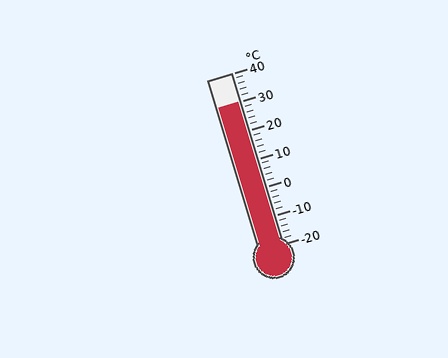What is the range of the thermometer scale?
The thermometer scale ranges from -20°C to 40°C.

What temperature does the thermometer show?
The thermometer shows approximately 30°C.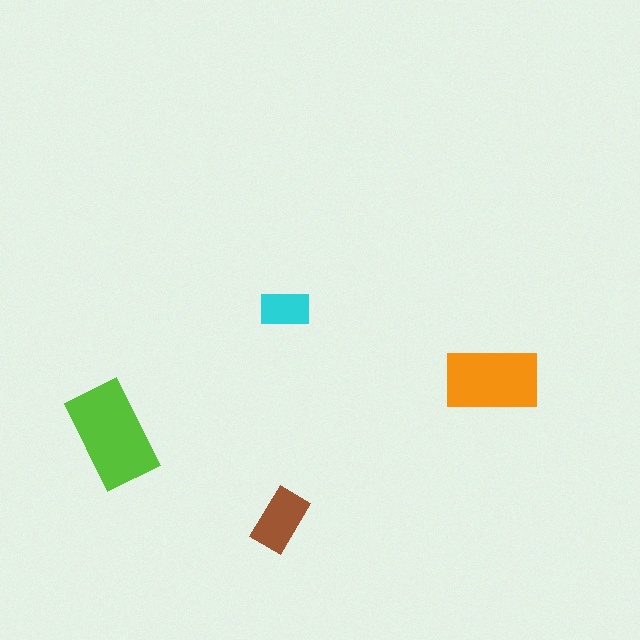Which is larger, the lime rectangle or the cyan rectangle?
The lime one.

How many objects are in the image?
There are 4 objects in the image.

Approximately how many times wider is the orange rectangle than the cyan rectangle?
About 2 times wider.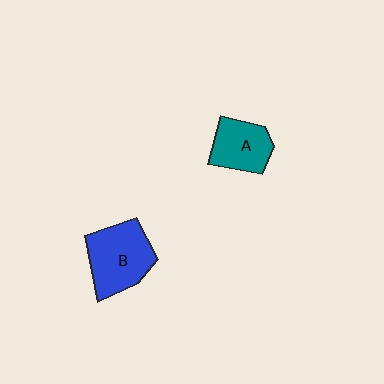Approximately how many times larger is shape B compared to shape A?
Approximately 1.4 times.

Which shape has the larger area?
Shape B (blue).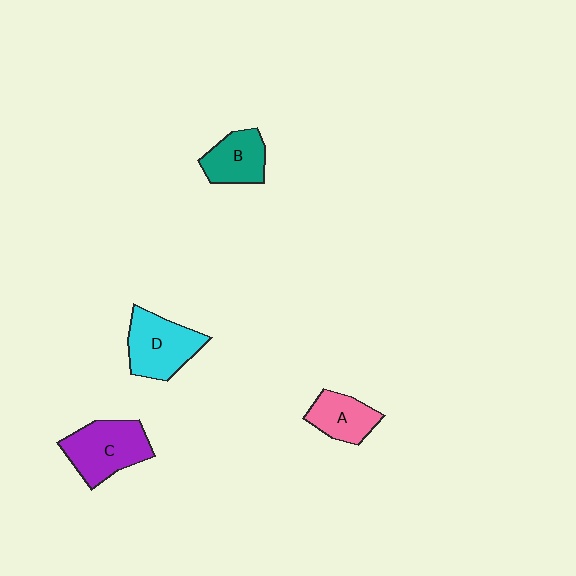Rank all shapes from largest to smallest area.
From largest to smallest: C (purple), D (cyan), B (teal), A (pink).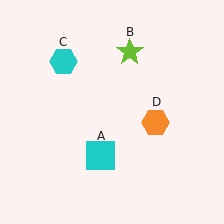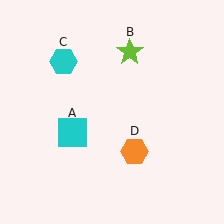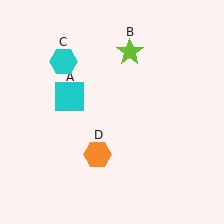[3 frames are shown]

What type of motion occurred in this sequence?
The cyan square (object A), orange hexagon (object D) rotated clockwise around the center of the scene.